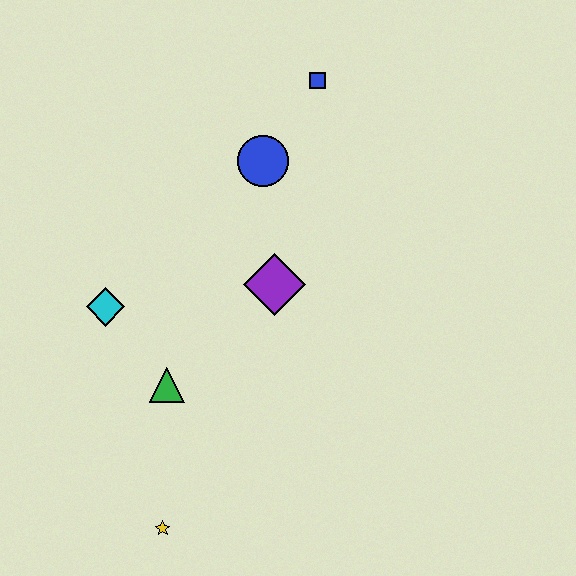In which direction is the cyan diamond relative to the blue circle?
The cyan diamond is to the left of the blue circle.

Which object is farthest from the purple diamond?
The yellow star is farthest from the purple diamond.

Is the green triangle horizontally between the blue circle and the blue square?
No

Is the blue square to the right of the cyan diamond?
Yes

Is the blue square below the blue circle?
No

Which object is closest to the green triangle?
The cyan diamond is closest to the green triangle.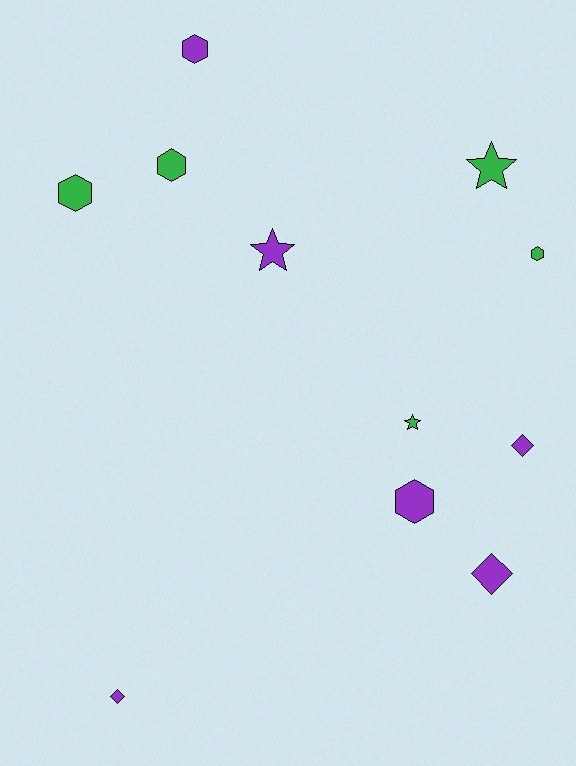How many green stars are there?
There are 2 green stars.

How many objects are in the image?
There are 11 objects.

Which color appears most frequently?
Purple, with 6 objects.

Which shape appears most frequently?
Hexagon, with 5 objects.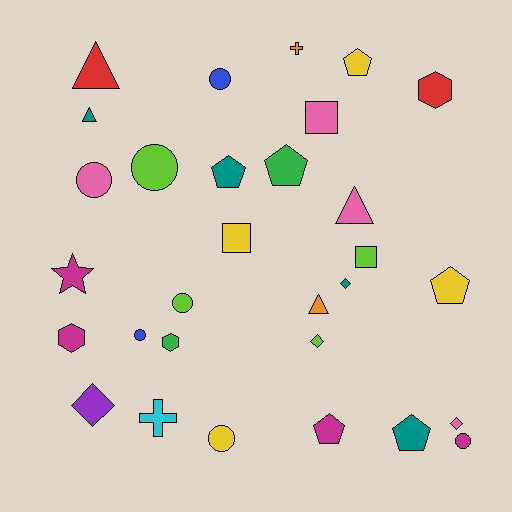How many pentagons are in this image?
There are 6 pentagons.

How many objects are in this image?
There are 30 objects.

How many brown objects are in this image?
There are no brown objects.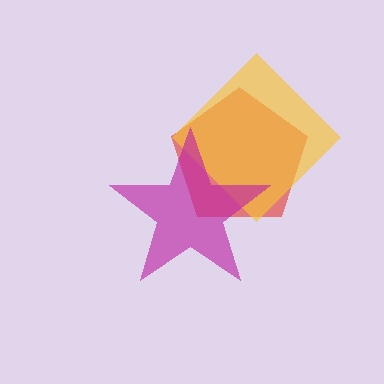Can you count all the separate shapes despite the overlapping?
Yes, there are 3 separate shapes.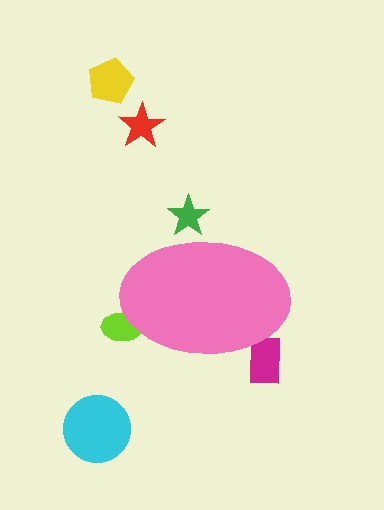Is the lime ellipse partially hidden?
Yes, the lime ellipse is partially hidden behind the pink ellipse.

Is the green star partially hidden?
Yes, the green star is partially hidden behind the pink ellipse.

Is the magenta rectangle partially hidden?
Yes, the magenta rectangle is partially hidden behind the pink ellipse.